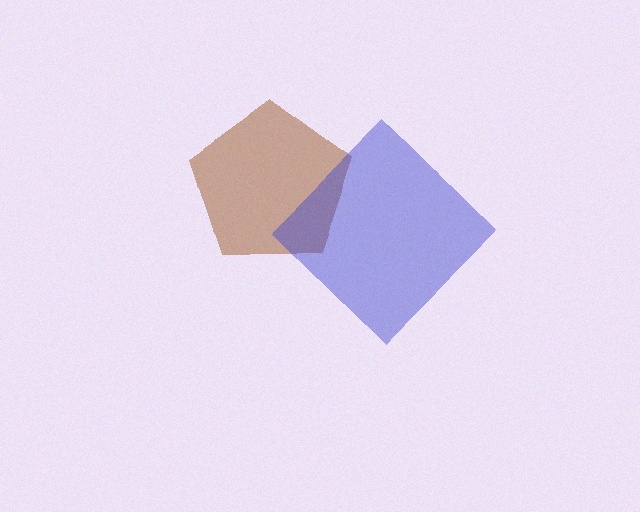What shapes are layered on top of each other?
The layered shapes are: a brown pentagon, a blue diamond.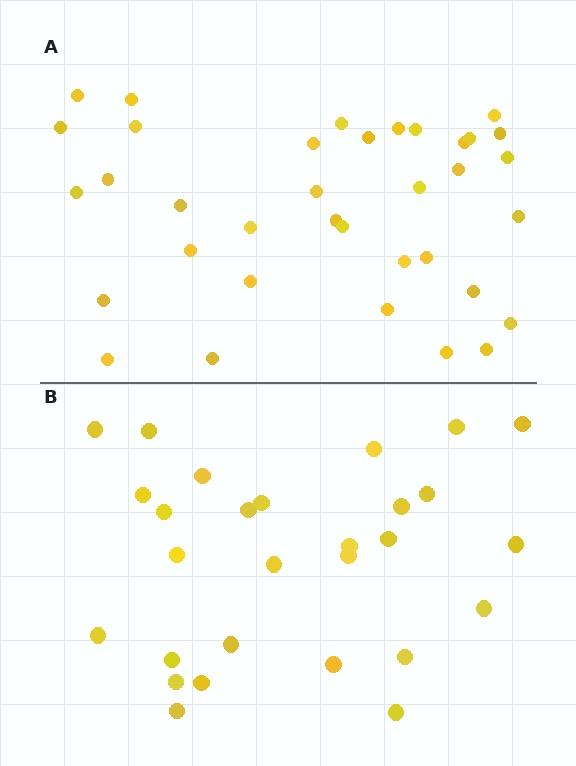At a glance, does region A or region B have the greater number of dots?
Region A (the top region) has more dots.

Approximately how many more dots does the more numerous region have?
Region A has roughly 8 or so more dots than region B.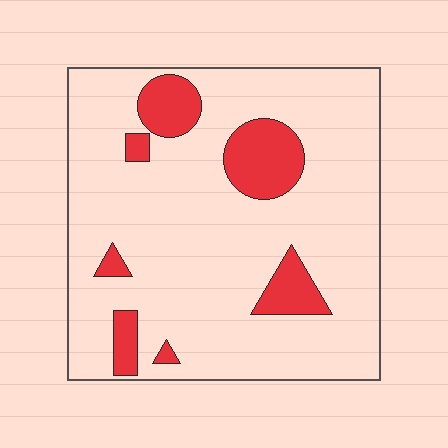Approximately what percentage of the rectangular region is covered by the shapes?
Approximately 15%.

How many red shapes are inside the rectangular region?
7.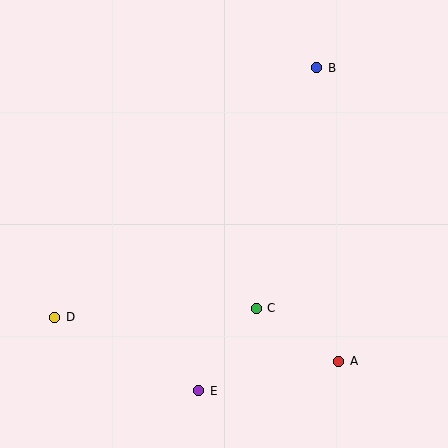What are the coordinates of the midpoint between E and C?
The midpoint between E and C is at (228, 350).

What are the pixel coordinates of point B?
Point B is at (317, 68).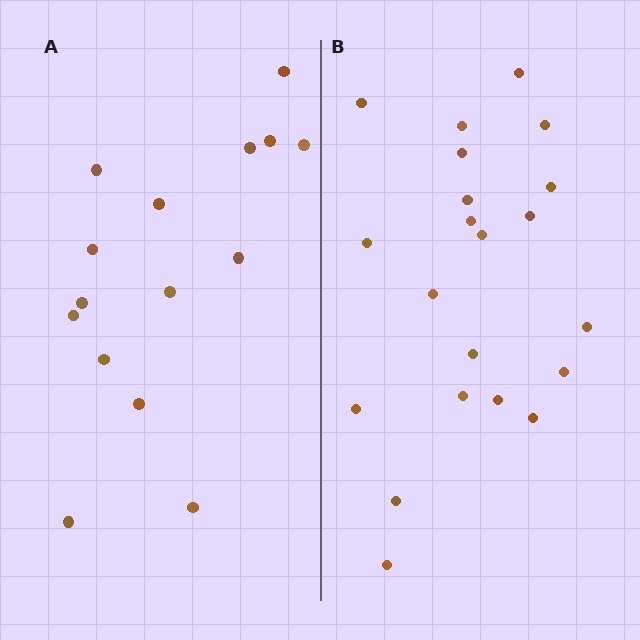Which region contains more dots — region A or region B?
Region B (the right region) has more dots.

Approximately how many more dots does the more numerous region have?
Region B has about 6 more dots than region A.